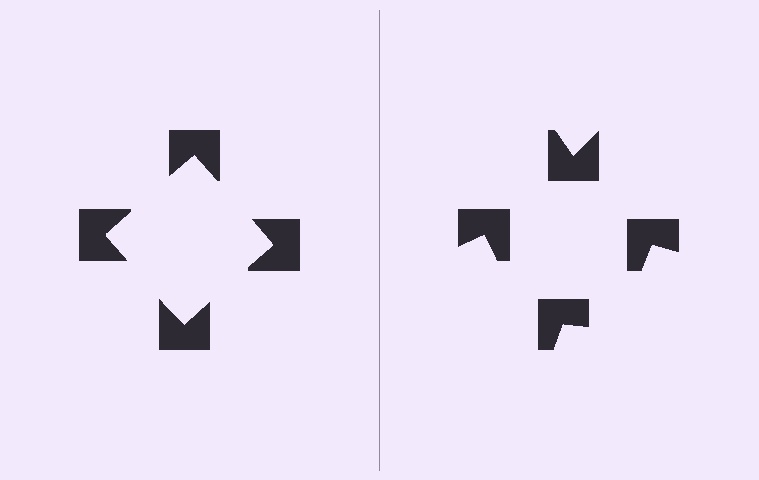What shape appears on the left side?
An illusory square.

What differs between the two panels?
The notched squares are positioned identically on both sides; only the wedge orientations differ. On the left they align to a square; on the right they are misaligned.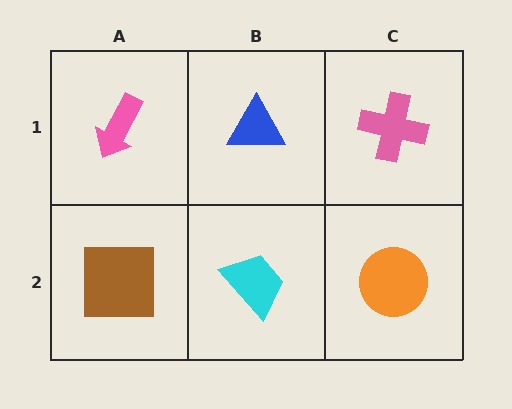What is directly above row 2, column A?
A pink arrow.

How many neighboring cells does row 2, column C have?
2.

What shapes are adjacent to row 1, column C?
An orange circle (row 2, column C), a blue triangle (row 1, column B).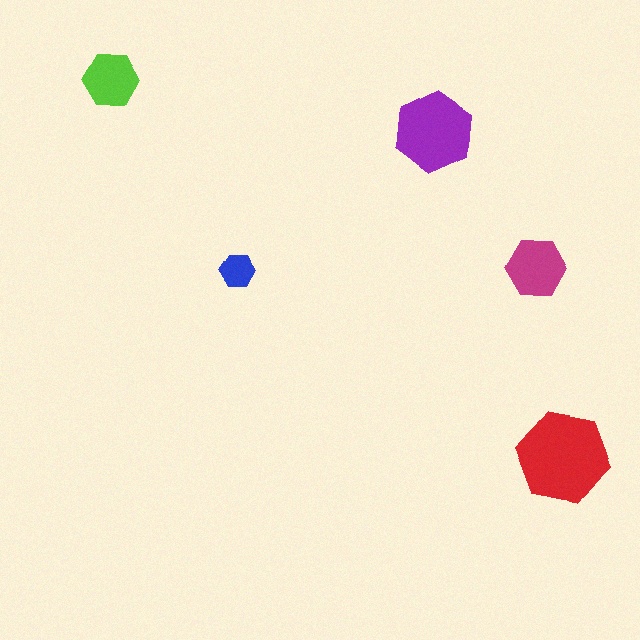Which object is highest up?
The lime hexagon is topmost.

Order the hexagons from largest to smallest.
the red one, the purple one, the magenta one, the lime one, the blue one.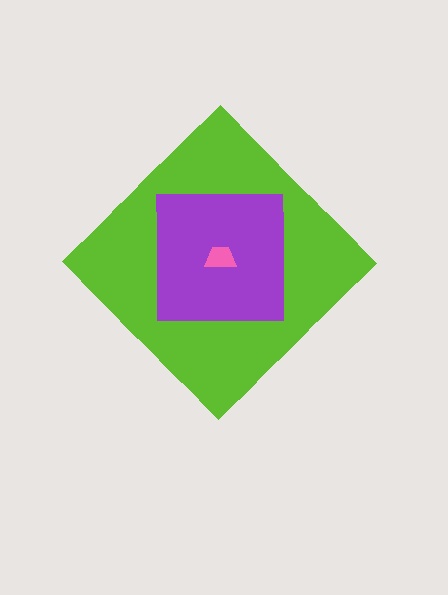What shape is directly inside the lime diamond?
The purple square.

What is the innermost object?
The pink trapezoid.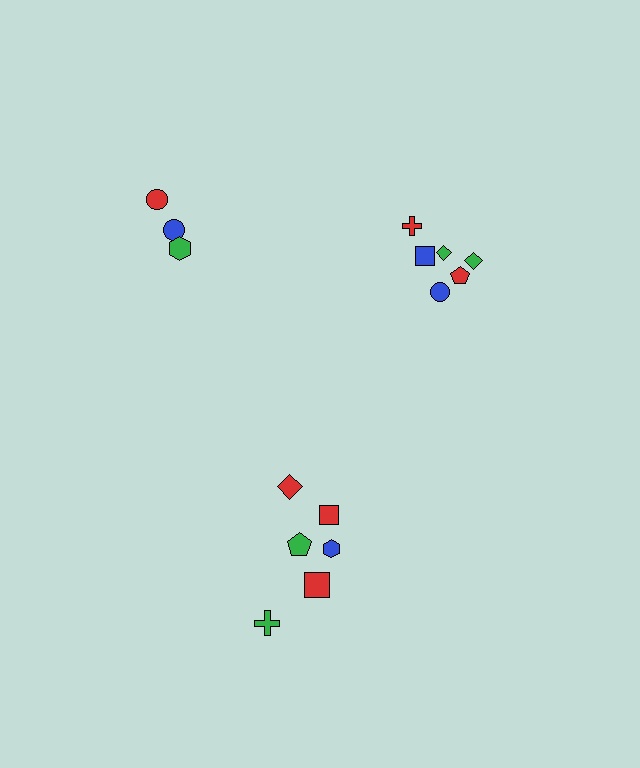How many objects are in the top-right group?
There are 6 objects.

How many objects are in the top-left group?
There are 3 objects.